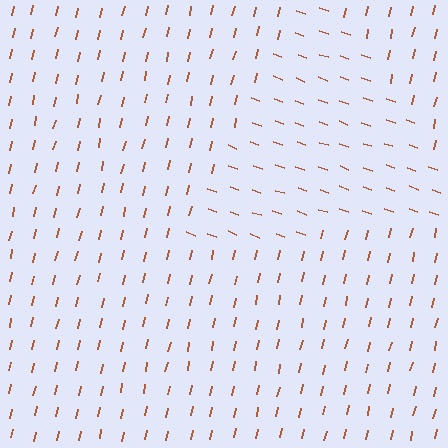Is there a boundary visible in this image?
Yes, there is a texture boundary formed by a change in line orientation.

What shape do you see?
I see a triangle.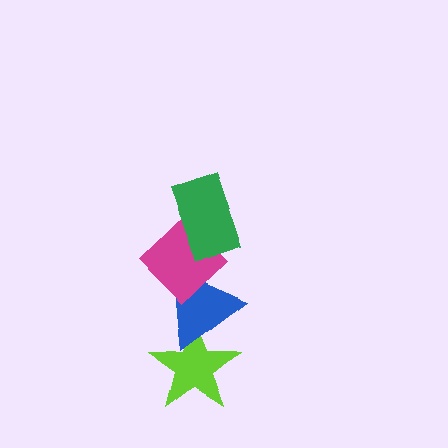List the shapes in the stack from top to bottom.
From top to bottom: the green rectangle, the magenta diamond, the blue triangle, the lime star.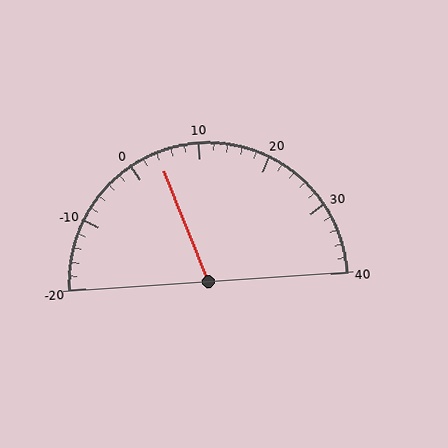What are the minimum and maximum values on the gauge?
The gauge ranges from -20 to 40.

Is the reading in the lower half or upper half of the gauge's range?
The reading is in the lower half of the range (-20 to 40).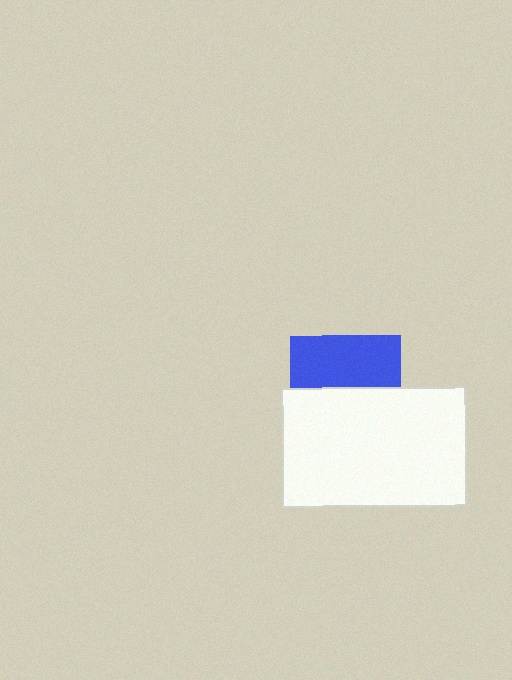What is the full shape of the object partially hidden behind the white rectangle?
The partially hidden object is a blue square.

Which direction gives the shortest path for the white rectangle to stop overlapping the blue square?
Moving down gives the shortest separation.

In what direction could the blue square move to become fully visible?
The blue square could move up. That would shift it out from behind the white rectangle entirely.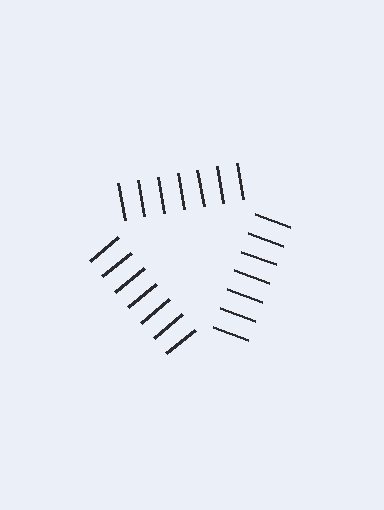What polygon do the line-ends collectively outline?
An illusory triangle — the line segments terminate on its edges but no continuous stroke is drawn.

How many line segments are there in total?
21 — 7 along each of the 3 edges.